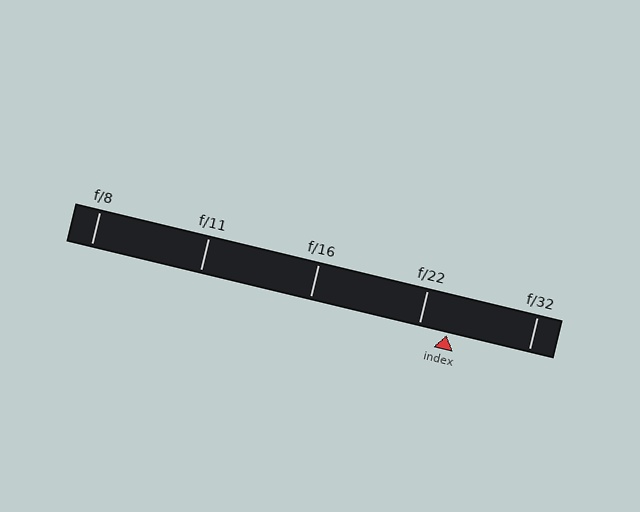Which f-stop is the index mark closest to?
The index mark is closest to f/22.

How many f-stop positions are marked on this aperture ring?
There are 5 f-stop positions marked.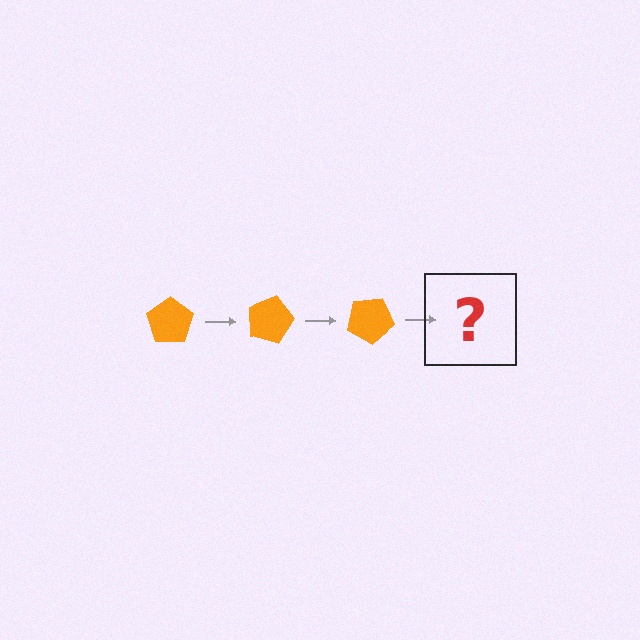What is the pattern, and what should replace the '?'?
The pattern is that the pentagon rotates 15 degrees each step. The '?' should be an orange pentagon rotated 45 degrees.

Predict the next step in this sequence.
The next step is an orange pentagon rotated 45 degrees.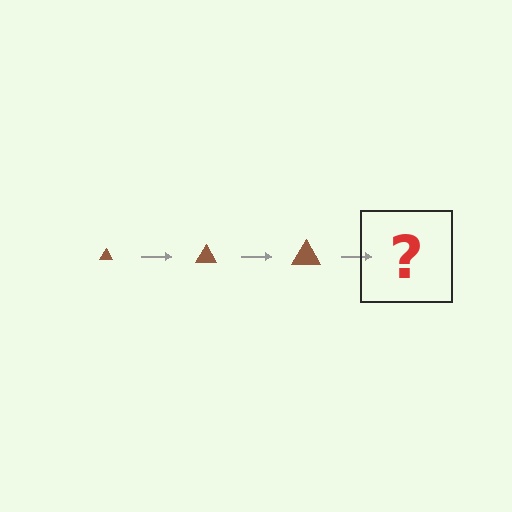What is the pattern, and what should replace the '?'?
The pattern is that the triangle gets progressively larger each step. The '?' should be a brown triangle, larger than the previous one.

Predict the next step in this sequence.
The next step is a brown triangle, larger than the previous one.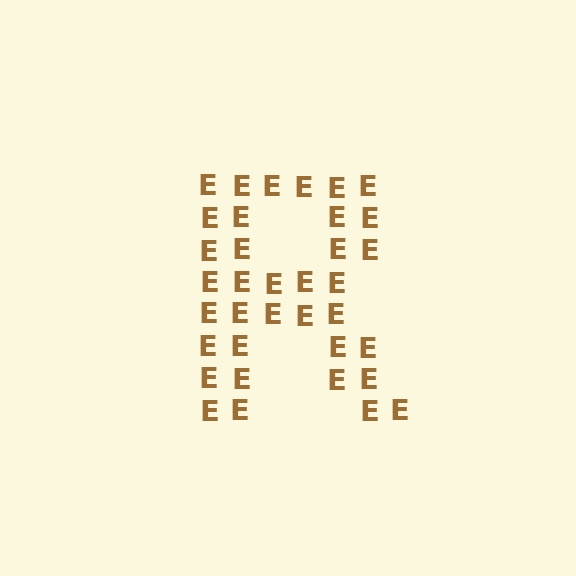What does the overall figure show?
The overall figure shows the letter R.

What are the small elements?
The small elements are letter E's.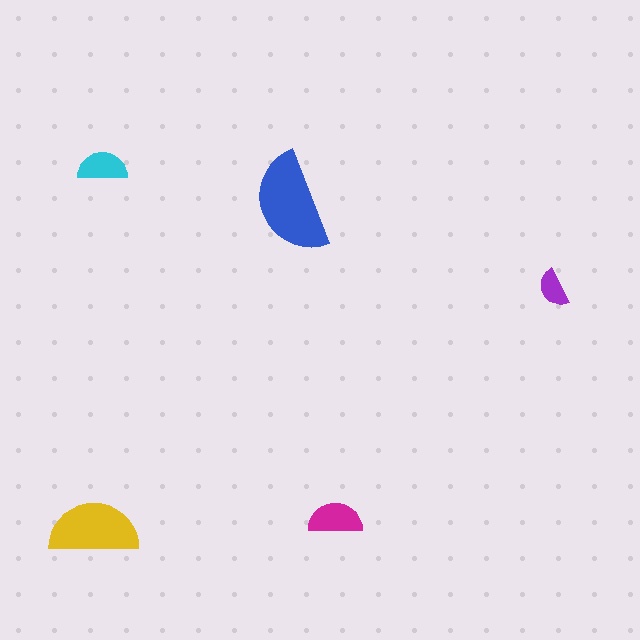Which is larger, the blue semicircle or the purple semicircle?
The blue one.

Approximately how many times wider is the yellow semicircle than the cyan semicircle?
About 2 times wider.